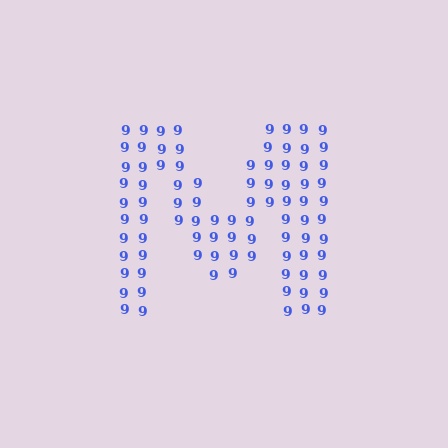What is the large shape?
The large shape is the letter M.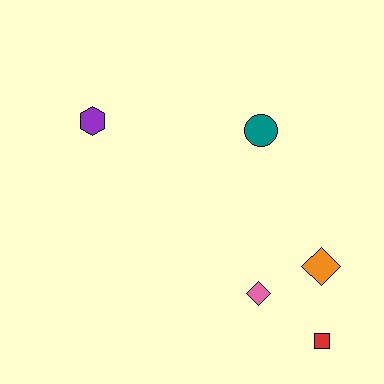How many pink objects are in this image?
There is 1 pink object.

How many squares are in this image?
There is 1 square.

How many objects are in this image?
There are 5 objects.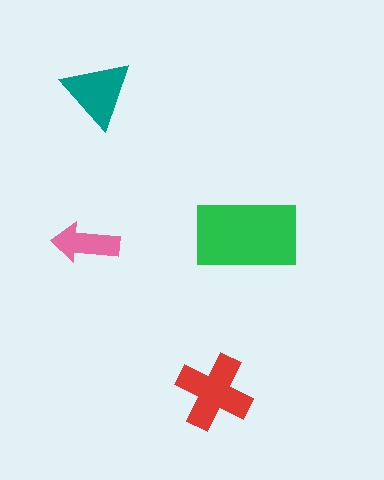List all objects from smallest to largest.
The pink arrow, the teal triangle, the red cross, the green rectangle.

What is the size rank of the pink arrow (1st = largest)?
4th.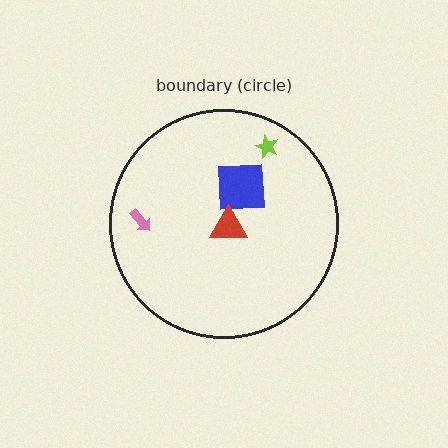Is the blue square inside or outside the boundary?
Inside.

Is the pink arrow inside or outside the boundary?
Inside.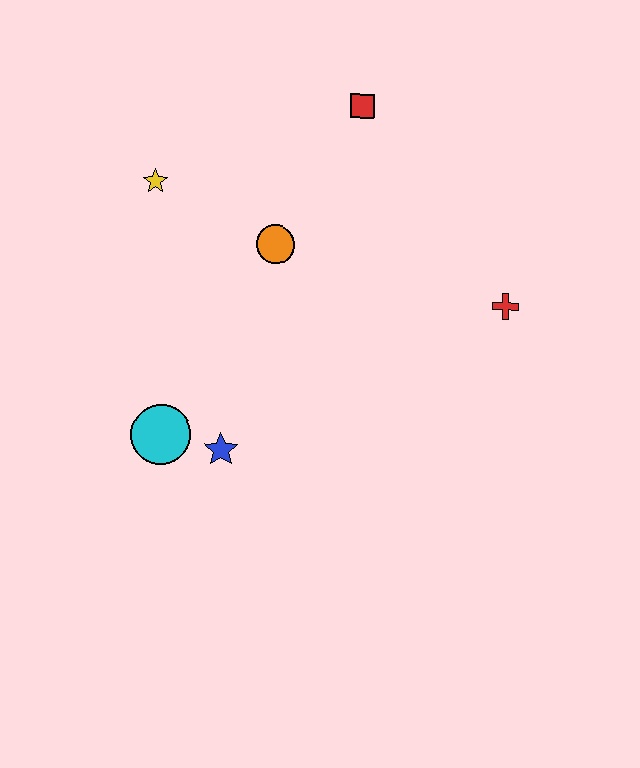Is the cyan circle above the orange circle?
No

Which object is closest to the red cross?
The orange circle is closest to the red cross.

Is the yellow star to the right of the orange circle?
No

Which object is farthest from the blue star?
The red square is farthest from the blue star.